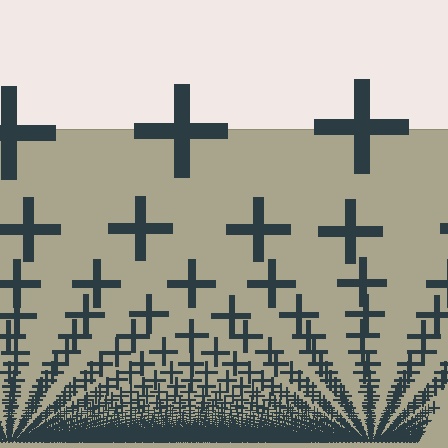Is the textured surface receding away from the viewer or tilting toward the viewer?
The surface appears to tilt toward the viewer. Texture elements get larger and sparser toward the top.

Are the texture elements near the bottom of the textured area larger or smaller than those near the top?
Smaller. The gradient is inverted — elements near the bottom are smaller and denser.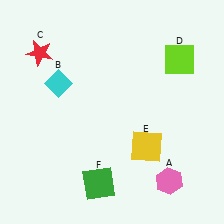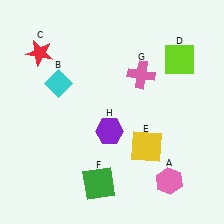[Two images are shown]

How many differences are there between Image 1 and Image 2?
There are 2 differences between the two images.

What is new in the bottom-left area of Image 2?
A purple hexagon (H) was added in the bottom-left area of Image 2.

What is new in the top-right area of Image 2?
A pink cross (G) was added in the top-right area of Image 2.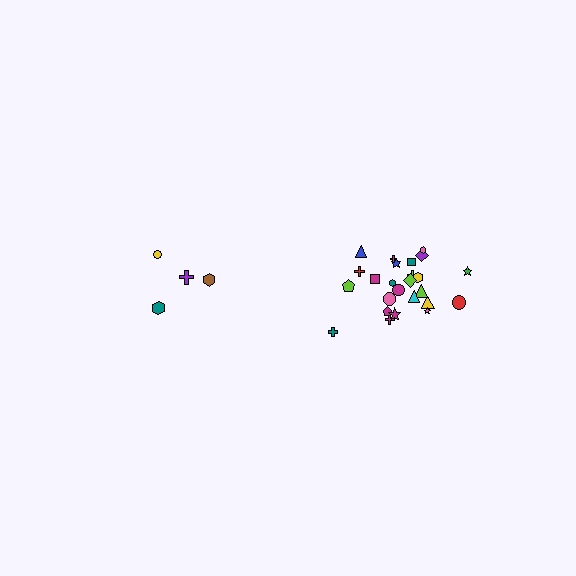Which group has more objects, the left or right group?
The right group.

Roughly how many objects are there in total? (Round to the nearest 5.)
Roughly 30 objects in total.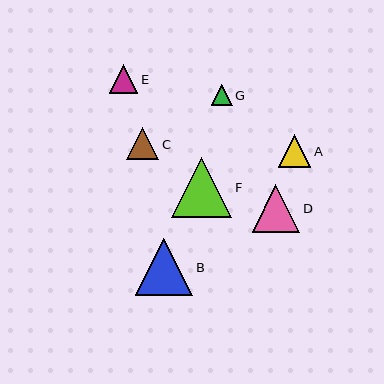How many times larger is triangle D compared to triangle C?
Triangle D is approximately 1.5 times the size of triangle C.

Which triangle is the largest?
Triangle F is the largest with a size of approximately 60 pixels.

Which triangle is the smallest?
Triangle G is the smallest with a size of approximately 21 pixels.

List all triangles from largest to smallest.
From largest to smallest: F, B, D, A, C, E, G.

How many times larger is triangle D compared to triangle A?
Triangle D is approximately 1.5 times the size of triangle A.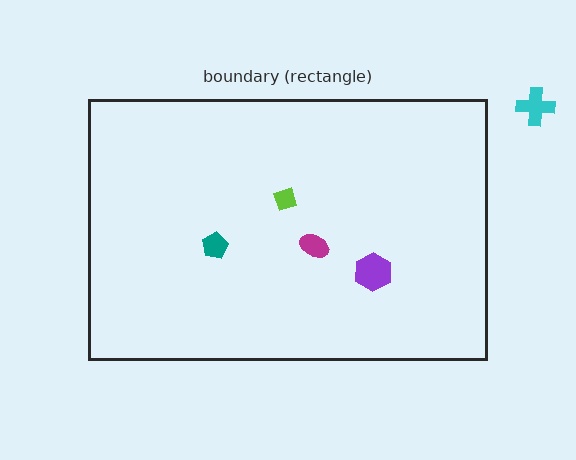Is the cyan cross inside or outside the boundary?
Outside.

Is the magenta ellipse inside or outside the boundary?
Inside.